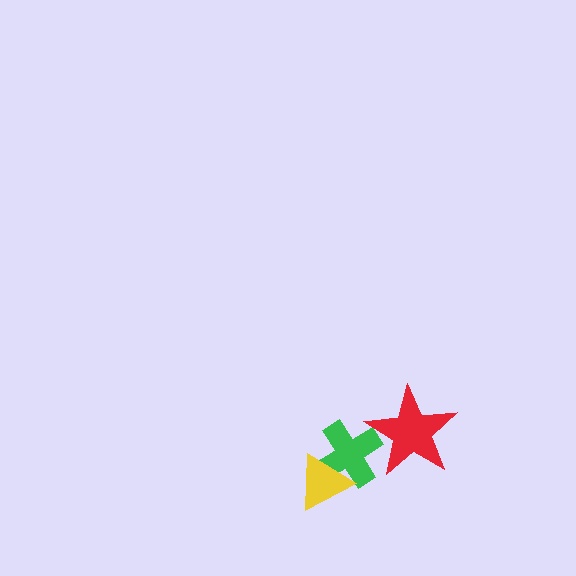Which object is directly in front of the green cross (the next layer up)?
The red star is directly in front of the green cross.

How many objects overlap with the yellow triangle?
1 object overlaps with the yellow triangle.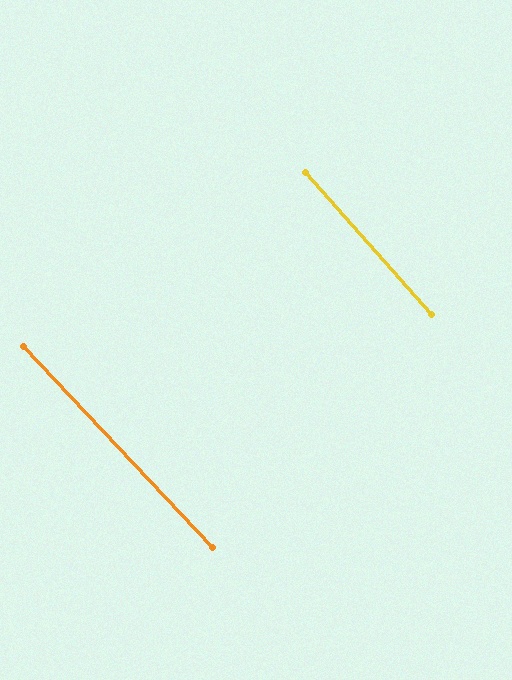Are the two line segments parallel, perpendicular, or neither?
Parallel — their directions differ by only 1.7°.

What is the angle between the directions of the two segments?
Approximately 2 degrees.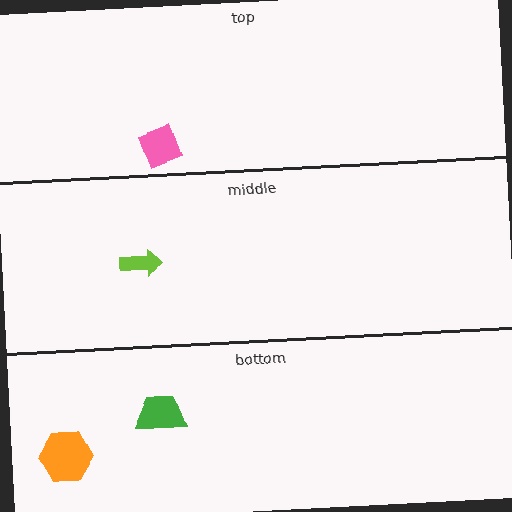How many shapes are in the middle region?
1.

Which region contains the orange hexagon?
The bottom region.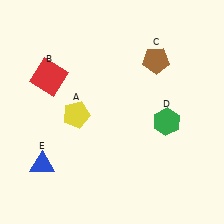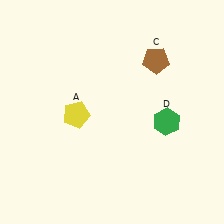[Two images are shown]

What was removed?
The red square (B), the blue triangle (E) were removed in Image 2.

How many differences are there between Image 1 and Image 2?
There are 2 differences between the two images.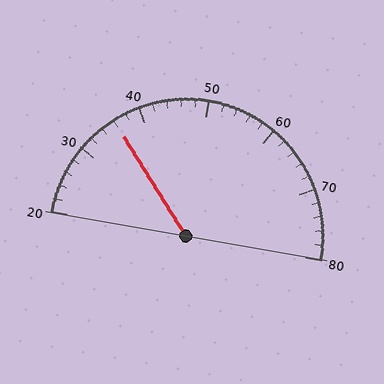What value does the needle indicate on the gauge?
The needle indicates approximately 36.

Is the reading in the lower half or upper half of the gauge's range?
The reading is in the lower half of the range (20 to 80).